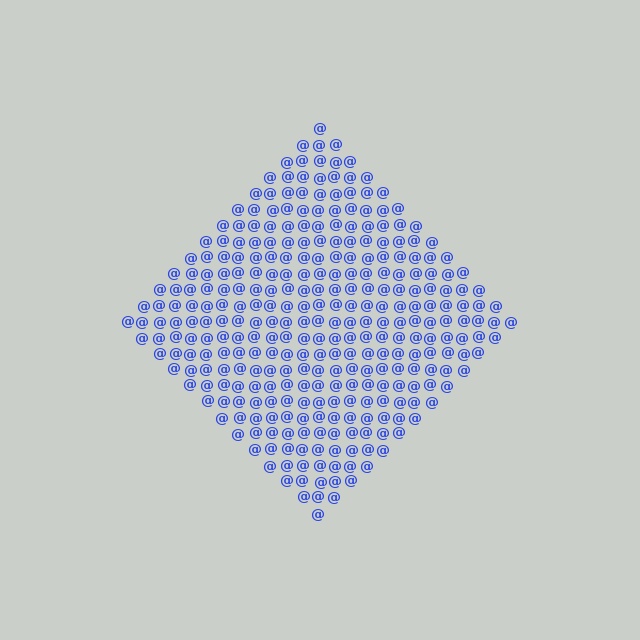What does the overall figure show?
The overall figure shows a diamond.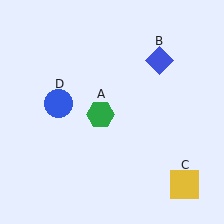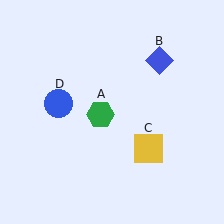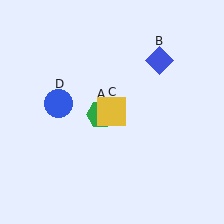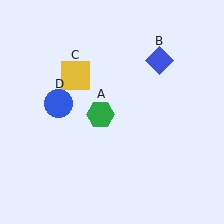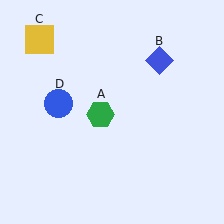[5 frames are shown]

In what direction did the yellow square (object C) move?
The yellow square (object C) moved up and to the left.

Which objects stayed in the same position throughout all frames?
Green hexagon (object A) and blue diamond (object B) and blue circle (object D) remained stationary.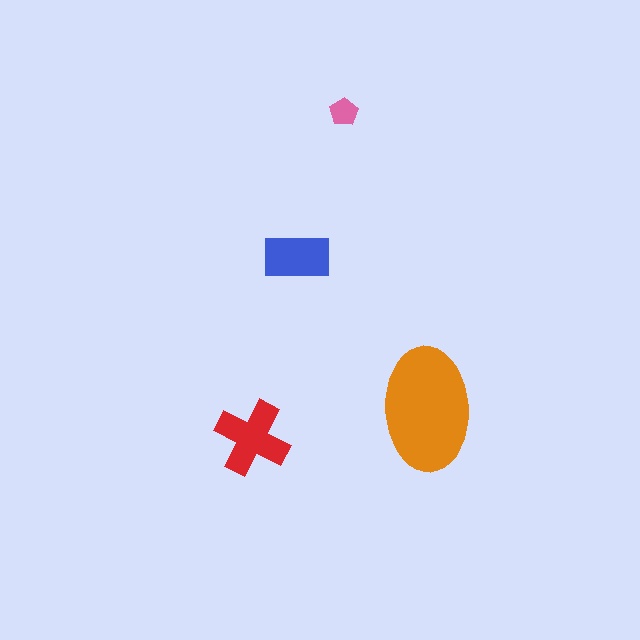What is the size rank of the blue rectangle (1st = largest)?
3rd.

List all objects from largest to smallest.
The orange ellipse, the red cross, the blue rectangle, the pink pentagon.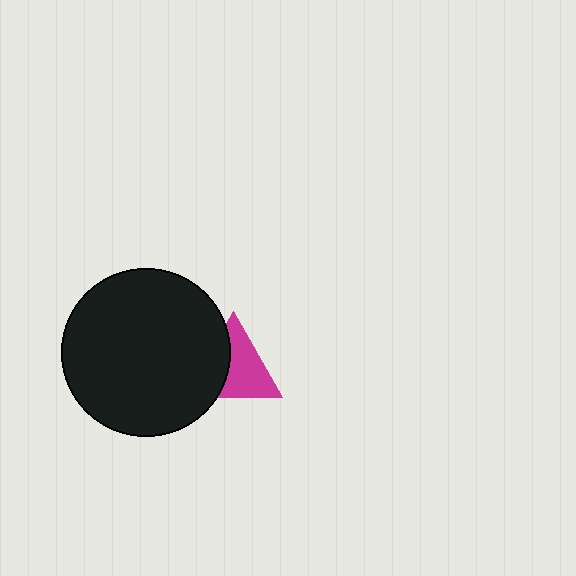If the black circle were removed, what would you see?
You would see the complete magenta triangle.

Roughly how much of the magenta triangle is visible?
About half of it is visible (roughly 60%).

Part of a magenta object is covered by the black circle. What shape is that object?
It is a triangle.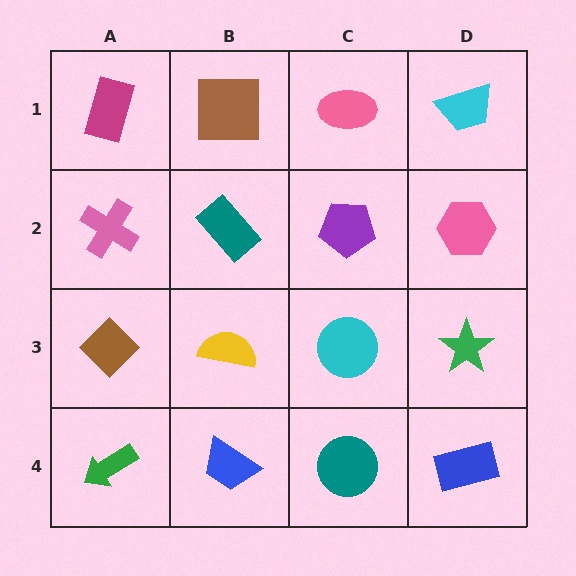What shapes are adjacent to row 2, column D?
A cyan trapezoid (row 1, column D), a green star (row 3, column D), a purple pentagon (row 2, column C).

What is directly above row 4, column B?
A yellow semicircle.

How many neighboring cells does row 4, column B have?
3.